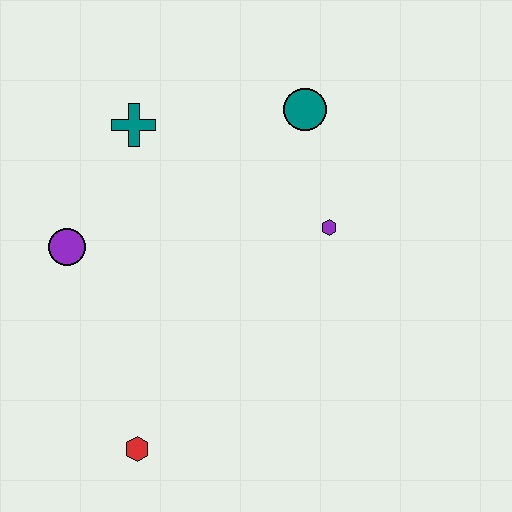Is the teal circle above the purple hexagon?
Yes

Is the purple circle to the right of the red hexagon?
No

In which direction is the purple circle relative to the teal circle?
The purple circle is to the left of the teal circle.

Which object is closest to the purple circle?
The teal cross is closest to the purple circle.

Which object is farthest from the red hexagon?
The teal circle is farthest from the red hexagon.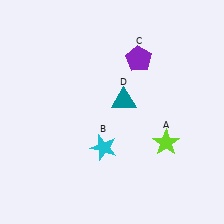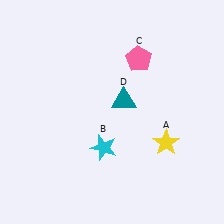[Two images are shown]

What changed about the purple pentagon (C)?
In Image 1, C is purple. In Image 2, it changed to pink.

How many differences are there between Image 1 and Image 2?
There are 2 differences between the two images.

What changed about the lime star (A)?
In Image 1, A is lime. In Image 2, it changed to yellow.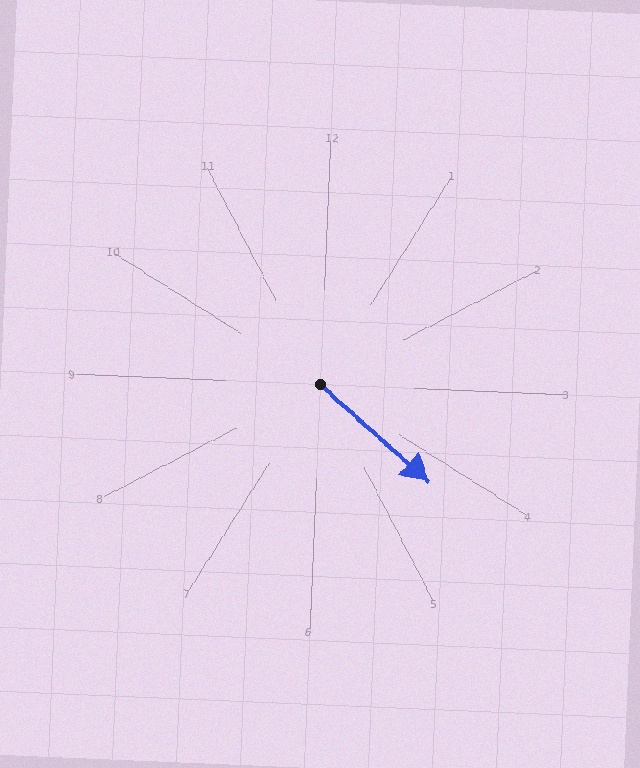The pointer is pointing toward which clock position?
Roughly 4 o'clock.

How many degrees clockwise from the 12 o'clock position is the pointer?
Approximately 130 degrees.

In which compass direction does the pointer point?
Southeast.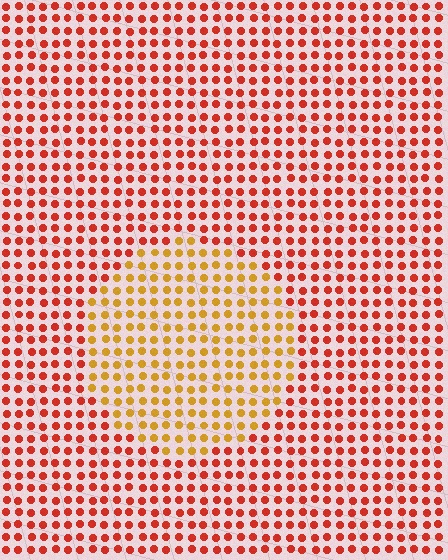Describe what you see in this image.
The image is filled with small red elements in a uniform arrangement. A circle-shaped region is visible where the elements are tinted to a slightly different hue, forming a subtle color boundary.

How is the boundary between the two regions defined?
The boundary is defined purely by a slight shift in hue (about 38 degrees). Spacing, size, and orientation are identical on both sides.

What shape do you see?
I see a circle.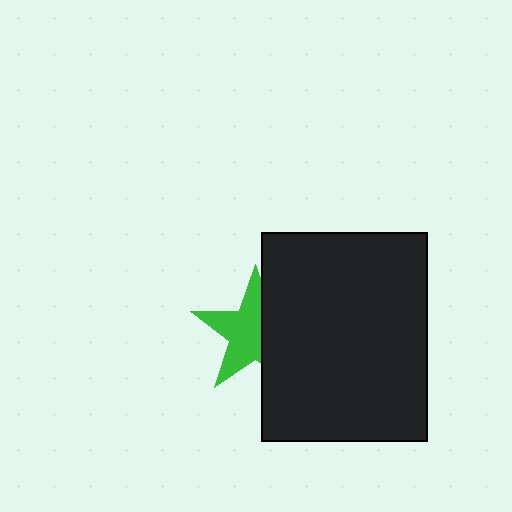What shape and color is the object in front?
The object in front is a black rectangle.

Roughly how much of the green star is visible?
About half of it is visible (roughly 60%).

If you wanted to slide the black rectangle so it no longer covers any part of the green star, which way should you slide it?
Slide it right — that is the most direct way to separate the two shapes.